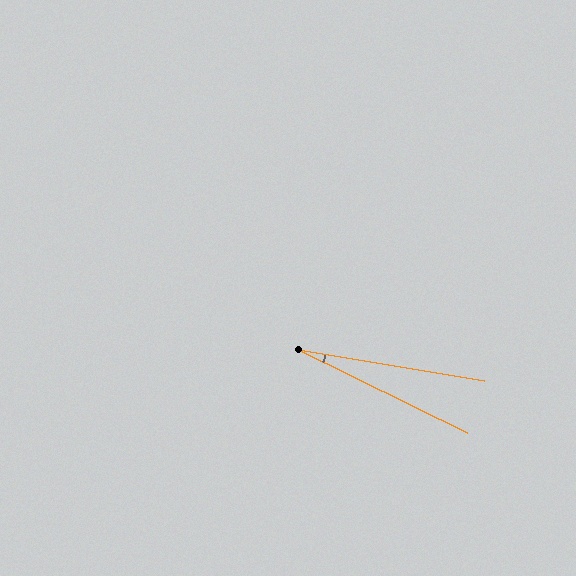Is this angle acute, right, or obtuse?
It is acute.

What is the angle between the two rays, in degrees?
Approximately 17 degrees.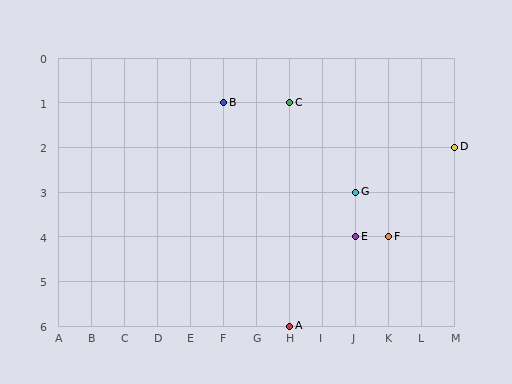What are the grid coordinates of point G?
Point G is at grid coordinates (J, 3).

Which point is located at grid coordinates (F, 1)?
Point B is at (F, 1).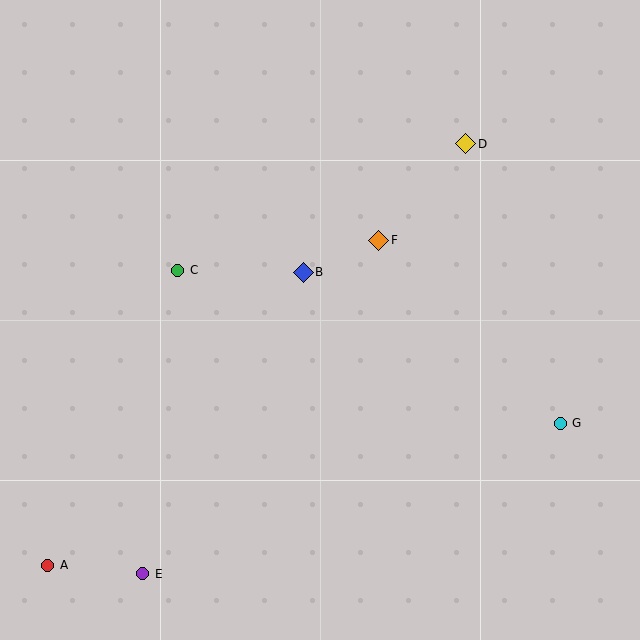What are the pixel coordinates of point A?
Point A is at (48, 565).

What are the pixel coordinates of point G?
Point G is at (560, 423).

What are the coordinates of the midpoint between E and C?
The midpoint between E and C is at (160, 422).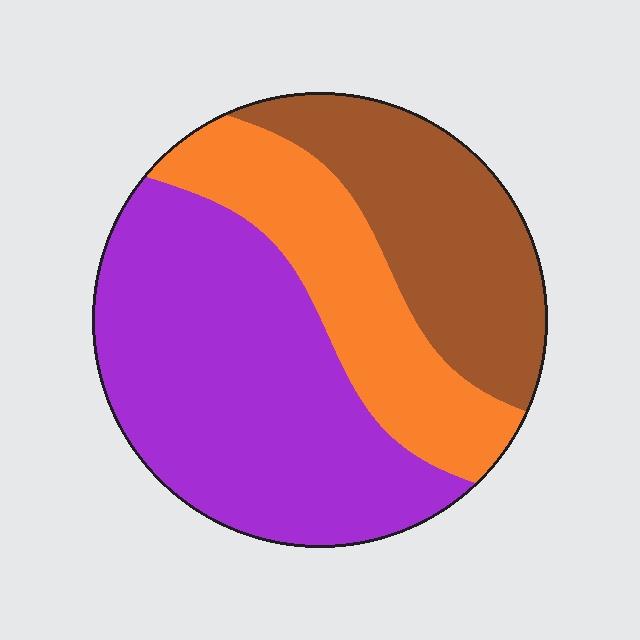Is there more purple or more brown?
Purple.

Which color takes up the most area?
Purple, at roughly 50%.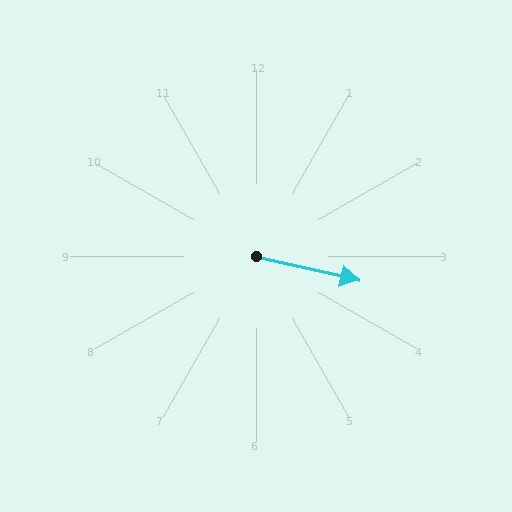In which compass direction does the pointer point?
East.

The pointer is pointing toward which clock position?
Roughly 3 o'clock.